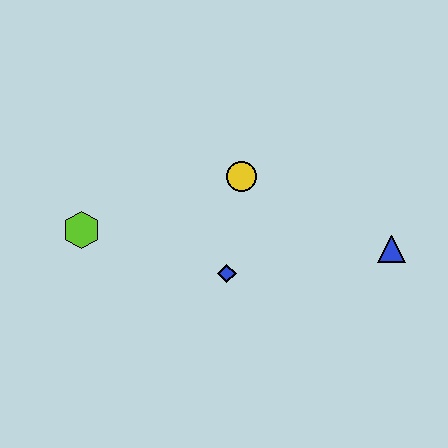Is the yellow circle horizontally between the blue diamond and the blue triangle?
Yes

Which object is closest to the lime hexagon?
The blue diamond is closest to the lime hexagon.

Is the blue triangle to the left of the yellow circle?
No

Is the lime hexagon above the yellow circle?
No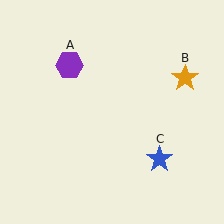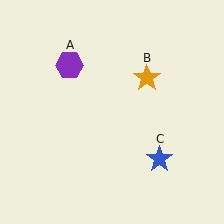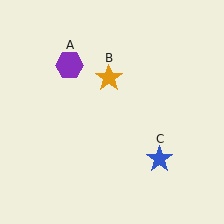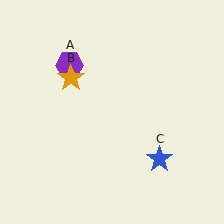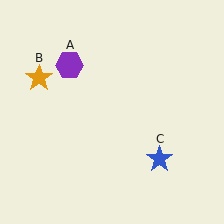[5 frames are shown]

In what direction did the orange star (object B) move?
The orange star (object B) moved left.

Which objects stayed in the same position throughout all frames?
Purple hexagon (object A) and blue star (object C) remained stationary.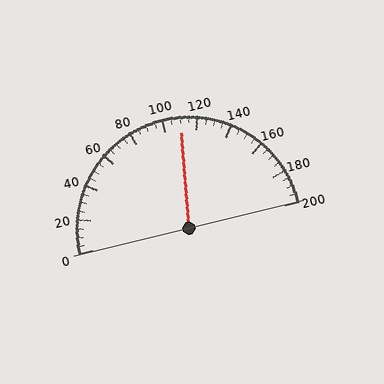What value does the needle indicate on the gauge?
The needle indicates approximately 110.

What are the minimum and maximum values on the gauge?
The gauge ranges from 0 to 200.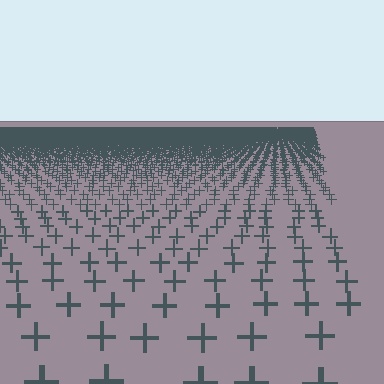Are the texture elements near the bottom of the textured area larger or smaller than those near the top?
Larger. Near the bottom, elements are closer to the viewer and appear at a bigger on-screen size.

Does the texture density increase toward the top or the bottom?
Density increases toward the top.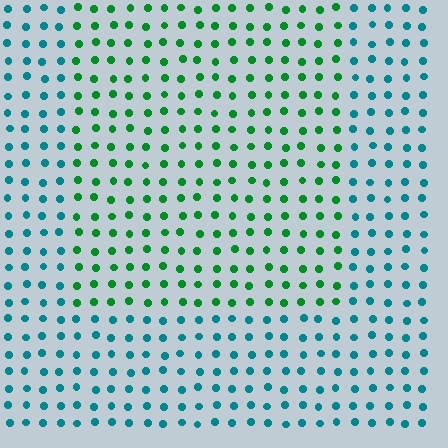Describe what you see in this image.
The image is filled with small teal elements in a uniform arrangement. A rectangle-shaped region is visible where the elements are tinted to a slightly different hue, forming a subtle color boundary.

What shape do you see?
I see a rectangle.